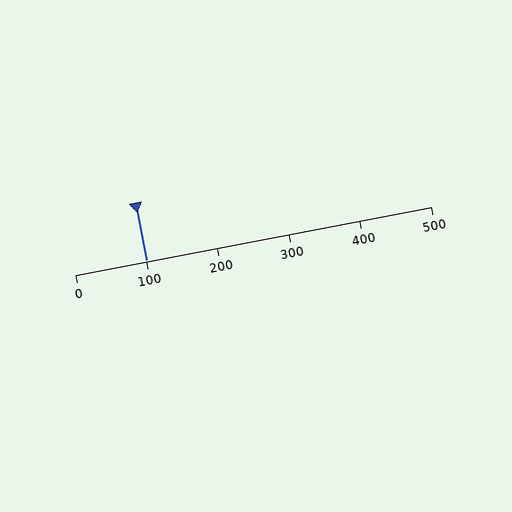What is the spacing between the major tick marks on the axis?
The major ticks are spaced 100 apart.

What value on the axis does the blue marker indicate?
The marker indicates approximately 100.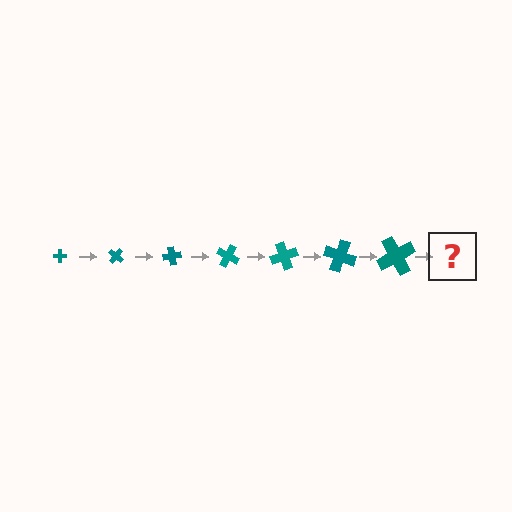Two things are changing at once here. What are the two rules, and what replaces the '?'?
The two rules are that the cross grows larger each step and it rotates 40 degrees each step. The '?' should be a cross, larger than the previous one and rotated 280 degrees from the start.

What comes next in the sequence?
The next element should be a cross, larger than the previous one and rotated 280 degrees from the start.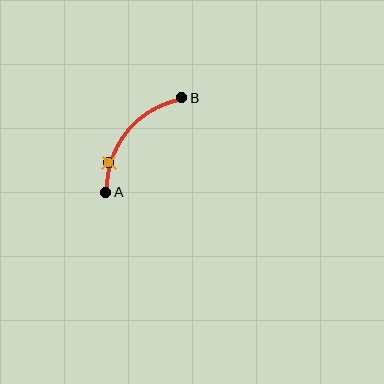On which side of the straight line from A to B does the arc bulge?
The arc bulges above and to the left of the straight line connecting A and B.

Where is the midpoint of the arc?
The arc midpoint is the point on the curve farthest from the straight line joining A and B. It sits above and to the left of that line.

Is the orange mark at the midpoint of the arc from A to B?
No. The orange mark lies on the arc but is closer to endpoint A. The arc midpoint would be at the point on the curve equidistant along the arc from both A and B.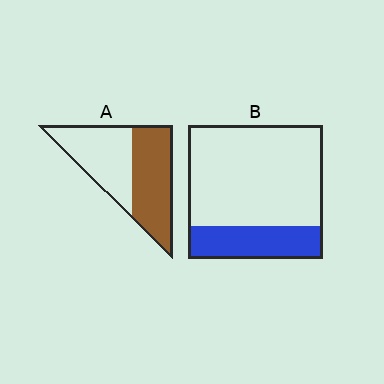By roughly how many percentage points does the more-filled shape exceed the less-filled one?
By roughly 25 percentage points (A over B).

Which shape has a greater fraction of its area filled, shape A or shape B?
Shape A.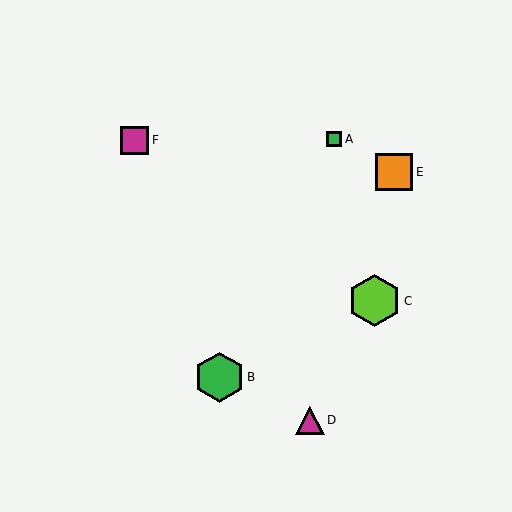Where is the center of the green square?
The center of the green square is at (334, 139).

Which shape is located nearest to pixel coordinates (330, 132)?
The green square (labeled A) at (334, 139) is nearest to that location.